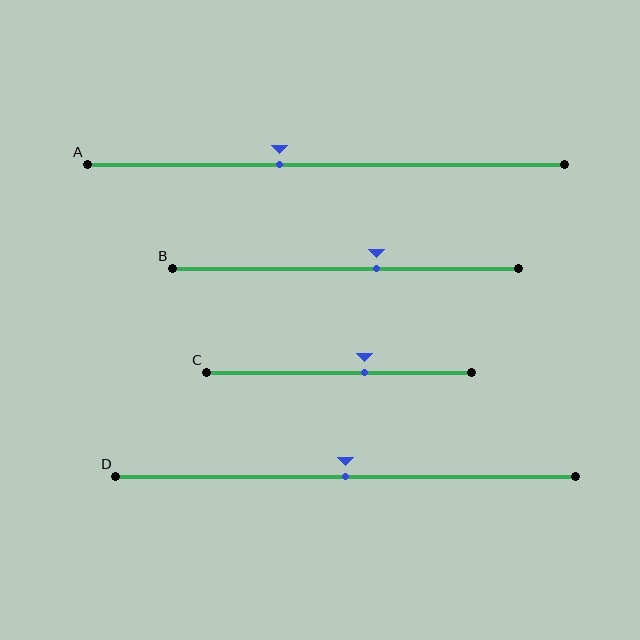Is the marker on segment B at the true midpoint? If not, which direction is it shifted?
No, the marker on segment B is shifted to the right by about 9% of the segment length.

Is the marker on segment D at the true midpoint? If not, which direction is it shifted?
Yes, the marker on segment D is at the true midpoint.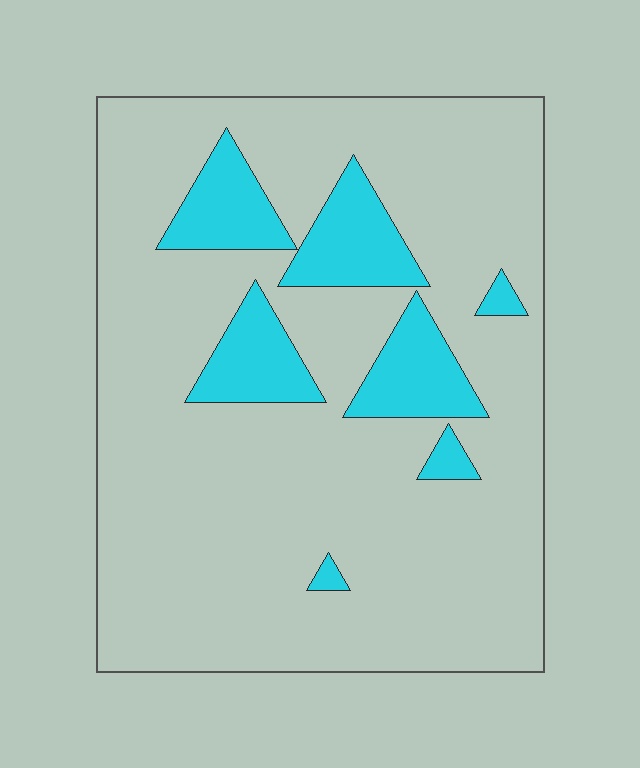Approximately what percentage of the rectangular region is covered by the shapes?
Approximately 15%.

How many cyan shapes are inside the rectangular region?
7.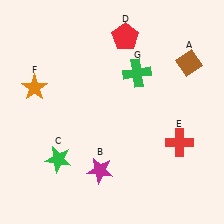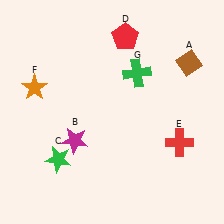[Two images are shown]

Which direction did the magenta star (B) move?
The magenta star (B) moved up.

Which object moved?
The magenta star (B) moved up.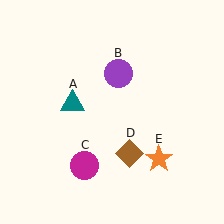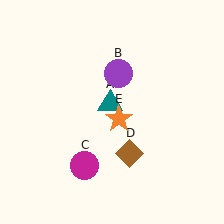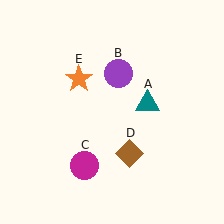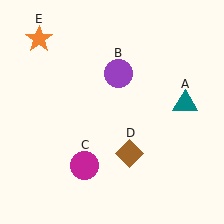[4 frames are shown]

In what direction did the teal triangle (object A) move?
The teal triangle (object A) moved right.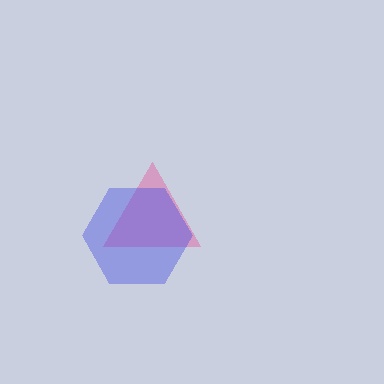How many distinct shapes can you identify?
There are 2 distinct shapes: a pink triangle, a blue hexagon.